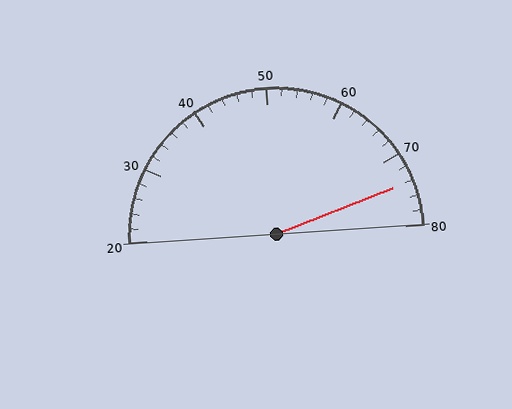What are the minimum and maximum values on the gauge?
The gauge ranges from 20 to 80.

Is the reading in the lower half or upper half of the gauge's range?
The reading is in the upper half of the range (20 to 80).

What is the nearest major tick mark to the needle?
The nearest major tick mark is 70.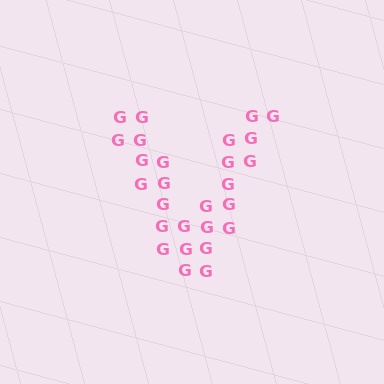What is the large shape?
The large shape is the letter V.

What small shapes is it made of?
It is made of small letter G's.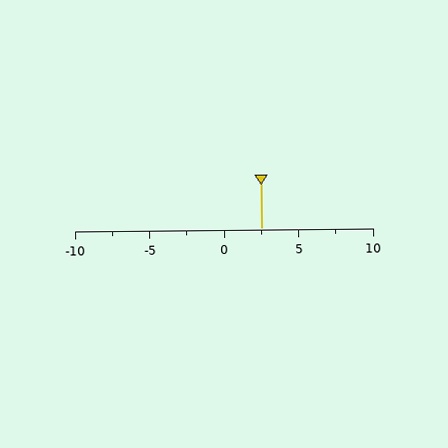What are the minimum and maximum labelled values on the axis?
The axis runs from -10 to 10.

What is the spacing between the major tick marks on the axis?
The major ticks are spaced 5 apart.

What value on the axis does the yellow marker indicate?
The marker indicates approximately 2.5.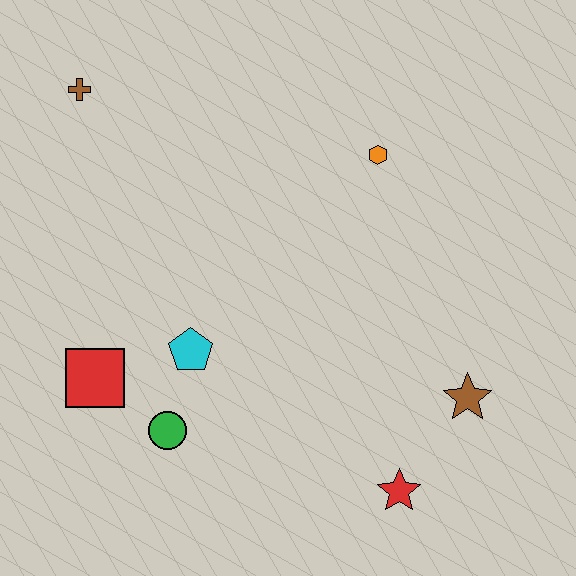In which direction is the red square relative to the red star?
The red square is to the left of the red star.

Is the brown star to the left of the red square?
No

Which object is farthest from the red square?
The brown star is farthest from the red square.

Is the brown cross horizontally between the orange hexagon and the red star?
No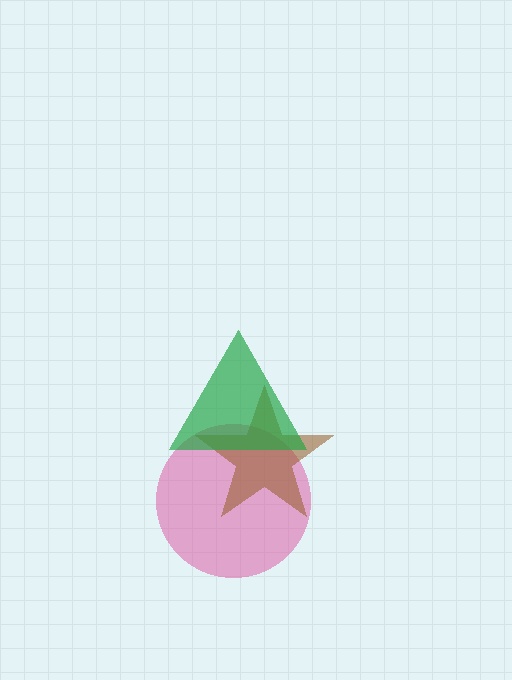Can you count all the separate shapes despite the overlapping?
Yes, there are 3 separate shapes.